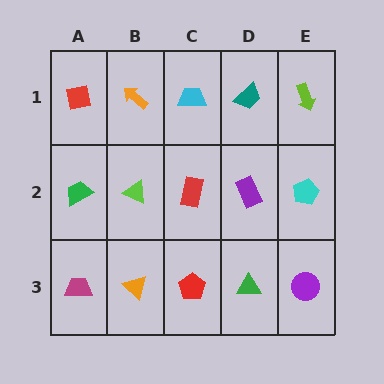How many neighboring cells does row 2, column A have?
3.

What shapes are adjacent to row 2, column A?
A red square (row 1, column A), a magenta trapezoid (row 3, column A), a lime triangle (row 2, column B).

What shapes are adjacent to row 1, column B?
A lime triangle (row 2, column B), a red square (row 1, column A), a cyan trapezoid (row 1, column C).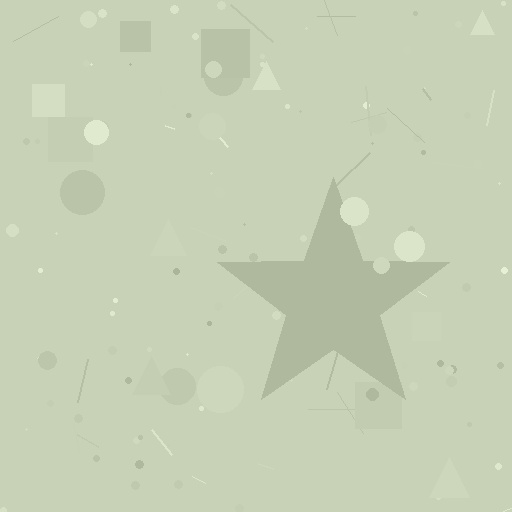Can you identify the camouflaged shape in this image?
The camouflaged shape is a star.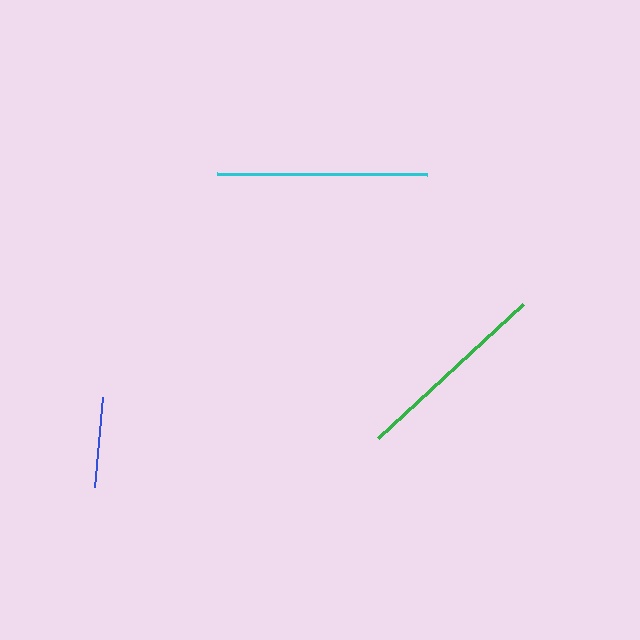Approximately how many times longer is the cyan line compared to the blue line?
The cyan line is approximately 2.3 times the length of the blue line.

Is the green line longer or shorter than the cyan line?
The cyan line is longer than the green line.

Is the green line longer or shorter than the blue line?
The green line is longer than the blue line.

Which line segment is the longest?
The cyan line is the longest at approximately 210 pixels.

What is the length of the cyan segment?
The cyan segment is approximately 210 pixels long.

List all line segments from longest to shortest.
From longest to shortest: cyan, green, blue.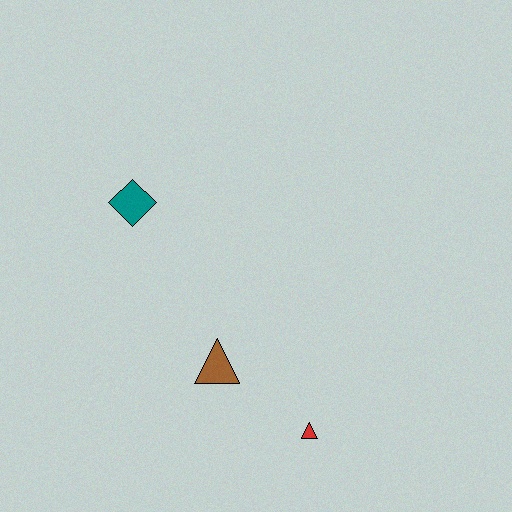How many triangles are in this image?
There are 2 triangles.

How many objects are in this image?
There are 3 objects.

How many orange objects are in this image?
There are no orange objects.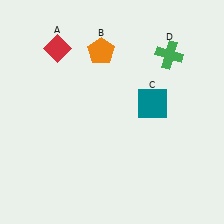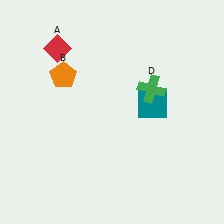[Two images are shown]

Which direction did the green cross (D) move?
The green cross (D) moved down.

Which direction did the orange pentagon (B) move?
The orange pentagon (B) moved left.